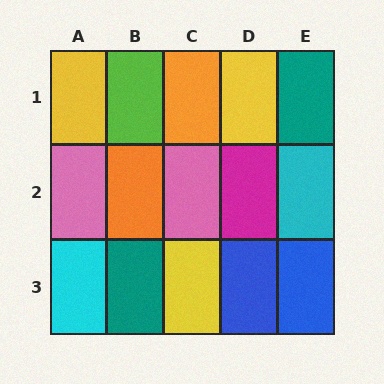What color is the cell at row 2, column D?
Magenta.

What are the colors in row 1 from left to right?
Yellow, lime, orange, yellow, teal.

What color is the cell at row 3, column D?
Blue.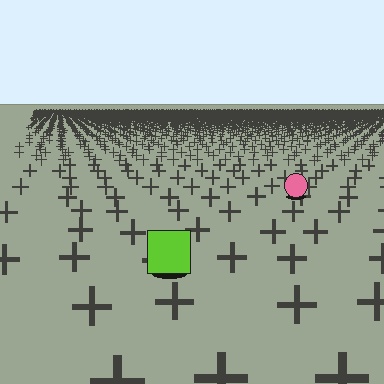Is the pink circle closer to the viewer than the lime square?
No. The lime square is closer — you can tell from the texture gradient: the ground texture is coarser near it.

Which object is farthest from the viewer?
The pink circle is farthest from the viewer. It appears smaller and the ground texture around it is denser.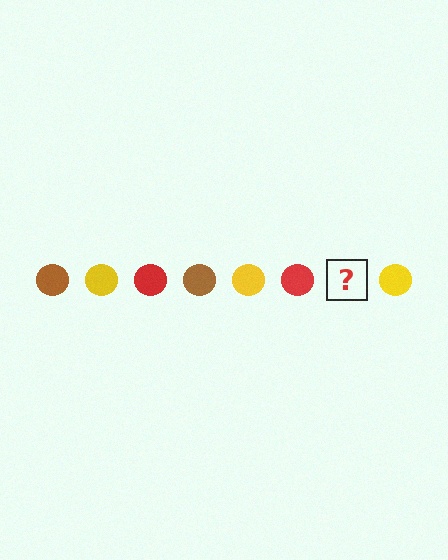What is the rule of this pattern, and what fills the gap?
The rule is that the pattern cycles through brown, yellow, red circles. The gap should be filled with a brown circle.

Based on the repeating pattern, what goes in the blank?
The blank should be a brown circle.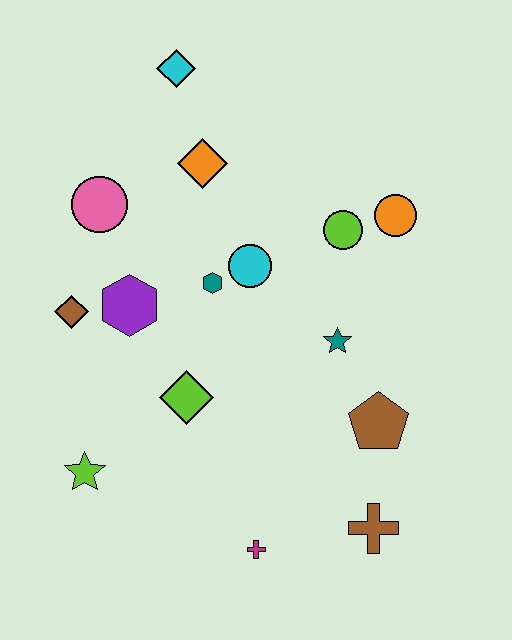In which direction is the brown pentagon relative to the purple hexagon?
The brown pentagon is to the right of the purple hexagon.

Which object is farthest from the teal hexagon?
The brown cross is farthest from the teal hexagon.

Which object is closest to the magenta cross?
The brown cross is closest to the magenta cross.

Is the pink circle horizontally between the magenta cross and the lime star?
Yes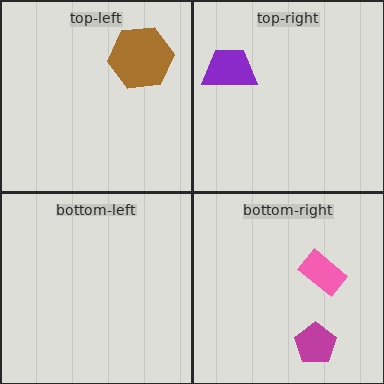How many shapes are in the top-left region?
1.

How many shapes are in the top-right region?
1.